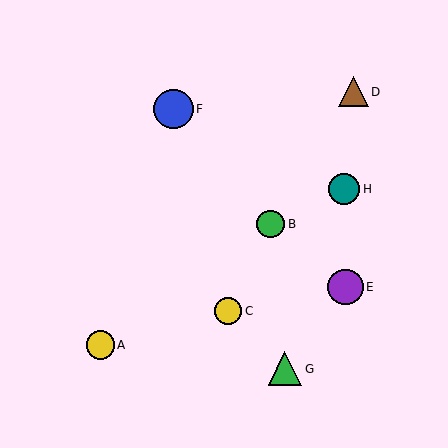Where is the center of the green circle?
The center of the green circle is at (271, 224).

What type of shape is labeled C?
Shape C is a yellow circle.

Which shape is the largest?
The blue circle (labeled F) is the largest.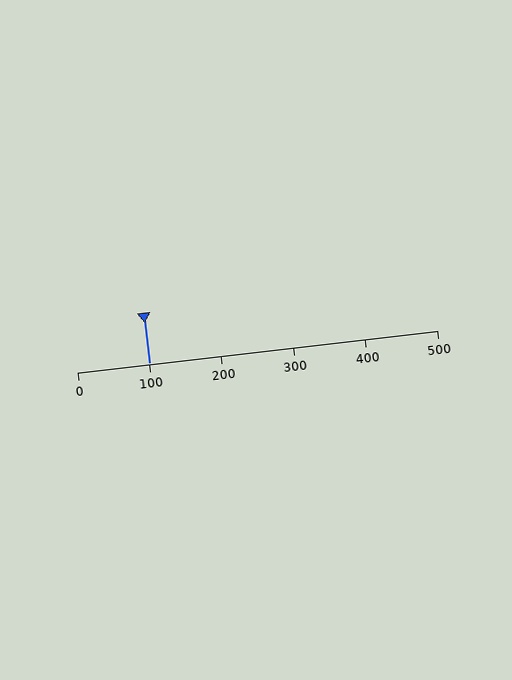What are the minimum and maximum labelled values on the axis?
The axis runs from 0 to 500.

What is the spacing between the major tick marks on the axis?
The major ticks are spaced 100 apart.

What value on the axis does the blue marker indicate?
The marker indicates approximately 100.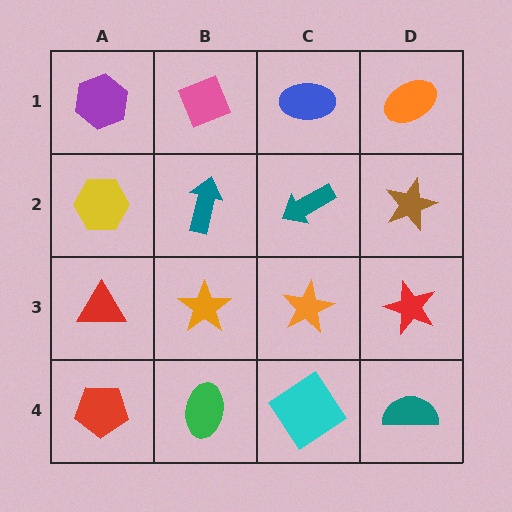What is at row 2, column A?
A yellow hexagon.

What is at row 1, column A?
A purple hexagon.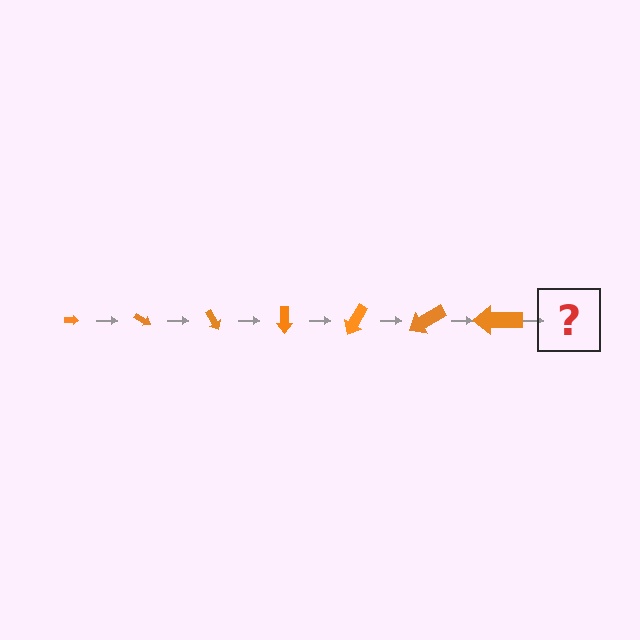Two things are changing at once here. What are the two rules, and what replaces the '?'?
The two rules are that the arrow grows larger each step and it rotates 30 degrees each step. The '?' should be an arrow, larger than the previous one and rotated 210 degrees from the start.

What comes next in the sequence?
The next element should be an arrow, larger than the previous one and rotated 210 degrees from the start.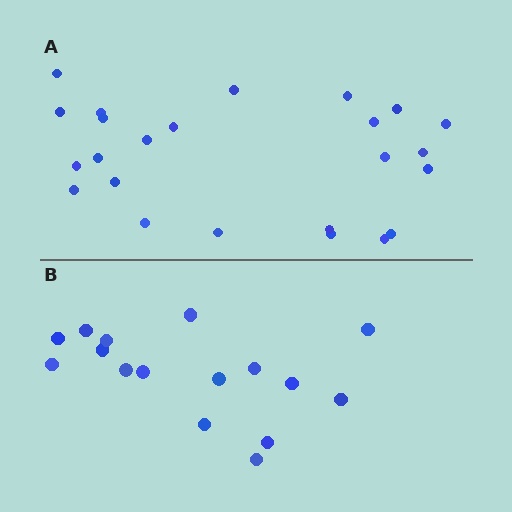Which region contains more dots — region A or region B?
Region A (the top region) has more dots.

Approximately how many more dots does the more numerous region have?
Region A has roughly 8 or so more dots than region B.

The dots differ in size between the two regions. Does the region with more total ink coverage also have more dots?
No. Region B has more total ink coverage because its dots are larger, but region A actually contains more individual dots. Total area can be misleading — the number of items is what matters here.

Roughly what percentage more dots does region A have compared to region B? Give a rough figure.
About 50% more.